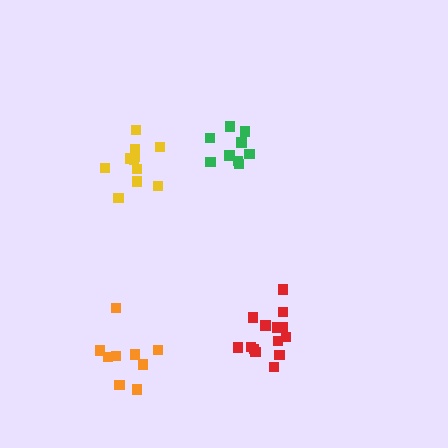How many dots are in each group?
Group 1: 14 dots, Group 2: 11 dots, Group 3: 9 dots, Group 4: 9 dots (43 total).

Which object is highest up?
The green cluster is topmost.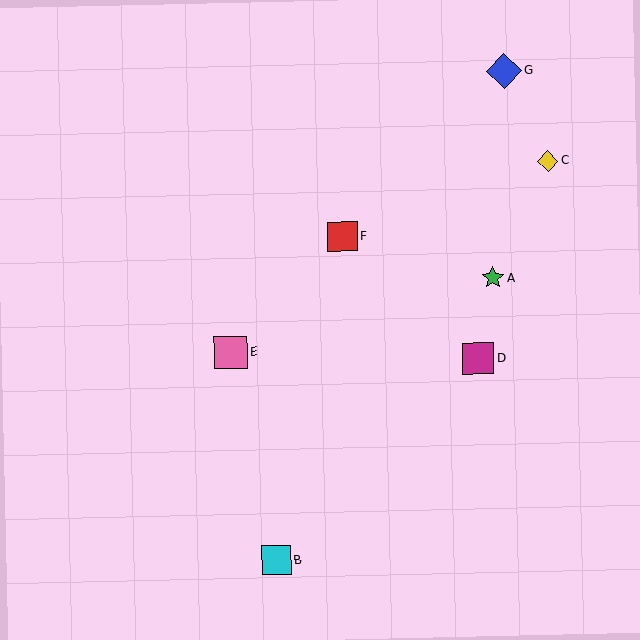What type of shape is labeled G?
Shape G is a blue diamond.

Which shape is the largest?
The blue diamond (labeled G) is the largest.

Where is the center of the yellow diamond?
The center of the yellow diamond is at (548, 161).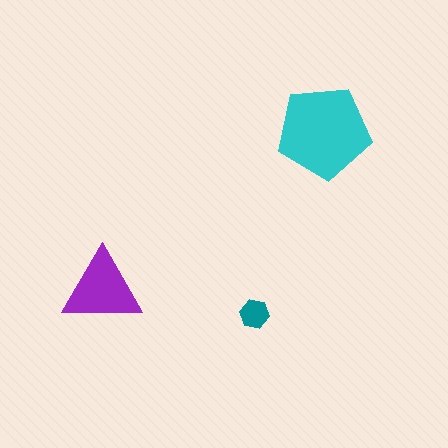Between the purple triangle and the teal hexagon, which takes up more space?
The purple triangle.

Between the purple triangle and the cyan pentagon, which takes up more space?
The cyan pentagon.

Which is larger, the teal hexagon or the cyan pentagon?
The cyan pentagon.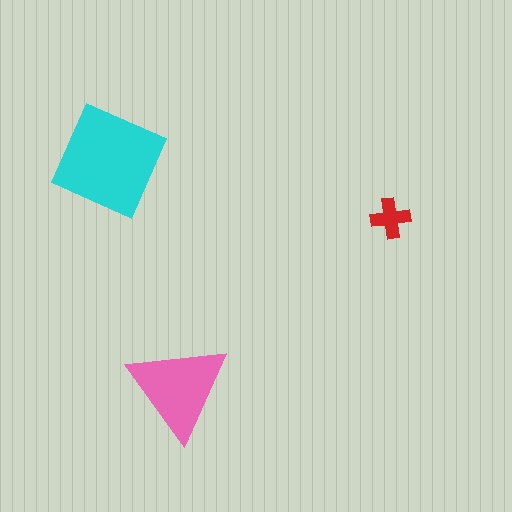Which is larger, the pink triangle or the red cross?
The pink triangle.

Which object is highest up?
The cyan square is topmost.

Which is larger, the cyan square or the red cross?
The cyan square.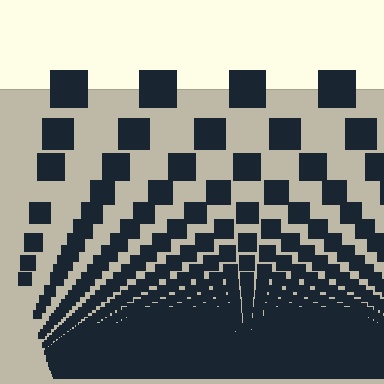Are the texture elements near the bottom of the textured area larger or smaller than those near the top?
Smaller. The gradient is inverted — elements near the bottom are smaller and denser.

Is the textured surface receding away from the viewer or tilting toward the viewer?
The surface appears to tilt toward the viewer. Texture elements get larger and sparser toward the top.